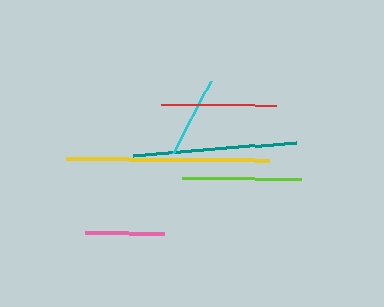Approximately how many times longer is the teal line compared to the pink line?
The teal line is approximately 2.1 times the length of the pink line.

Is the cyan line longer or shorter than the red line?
The red line is longer than the cyan line.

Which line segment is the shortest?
The pink line is the shortest at approximately 79 pixels.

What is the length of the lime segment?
The lime segment is approximately 119 pixels long.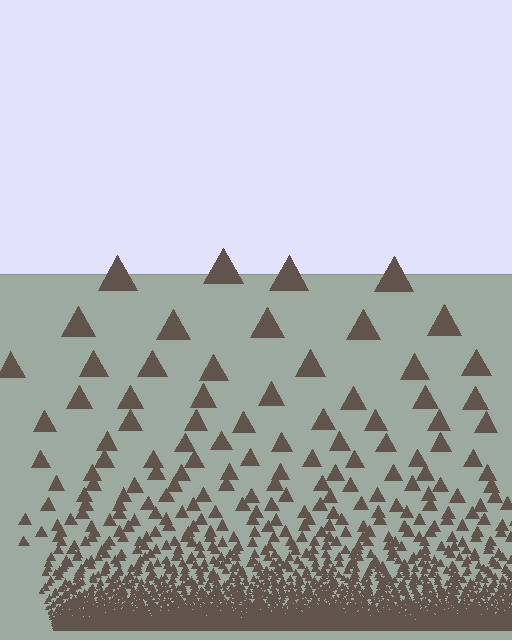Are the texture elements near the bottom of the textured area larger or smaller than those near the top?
Smaller. The gradient is inverted — elements near the bottom are smaller and denser.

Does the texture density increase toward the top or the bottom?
Density increases toward the bottom.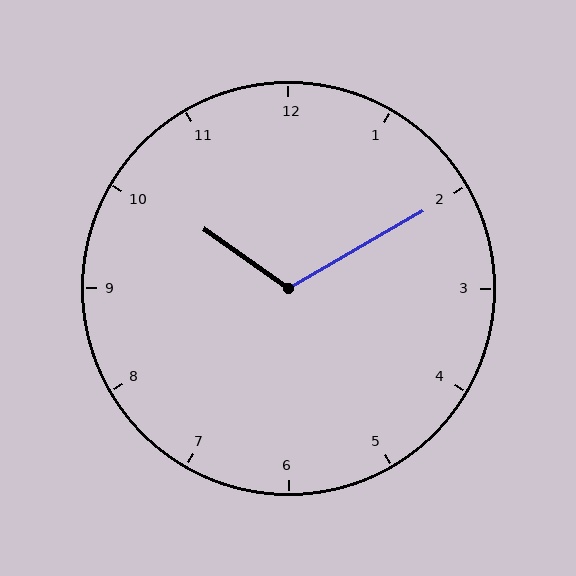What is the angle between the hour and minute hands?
Approximately 115 degrees.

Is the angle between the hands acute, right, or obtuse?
It is obtuse.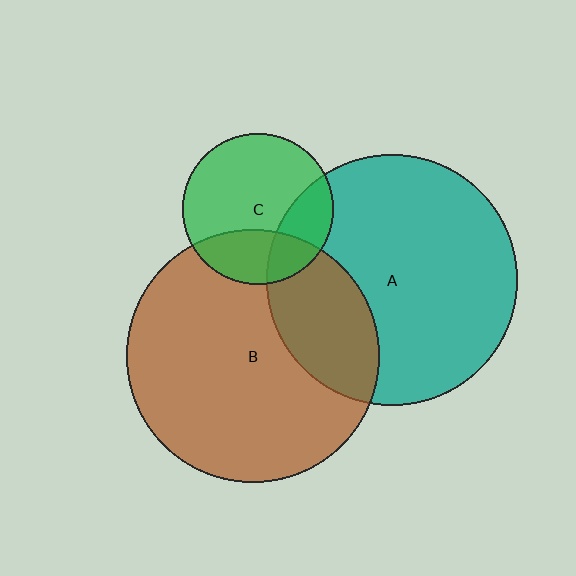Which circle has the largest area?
Circle B (brown).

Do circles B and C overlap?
Yes.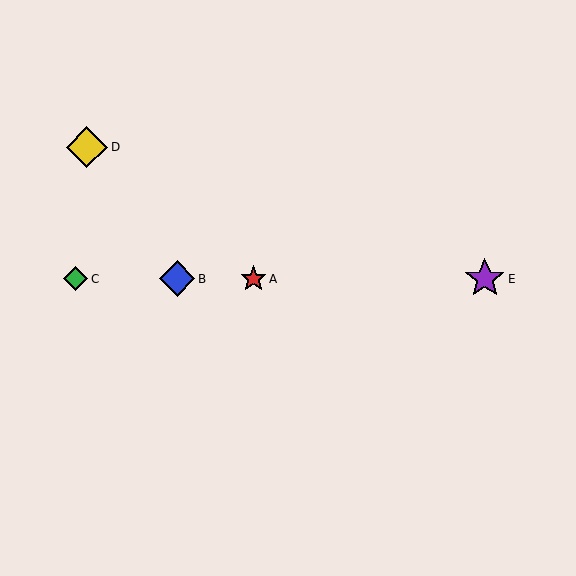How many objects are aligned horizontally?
4 objects (A, B, C, E) are aligned horizontally.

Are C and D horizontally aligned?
No, C is at y≈279 and D is at y≈147.